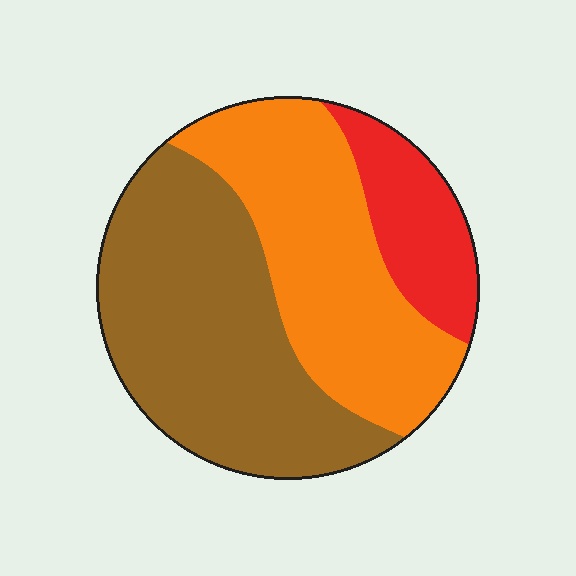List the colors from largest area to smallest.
From largest to smallest: brown, orange, red.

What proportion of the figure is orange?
Orange takes up about three eighths (3/8) of the figure.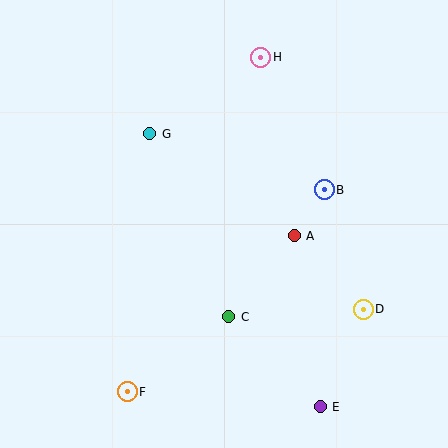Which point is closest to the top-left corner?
Point G is closest to the top-left corner.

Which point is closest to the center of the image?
Point A at (294, 236) is closest to the center.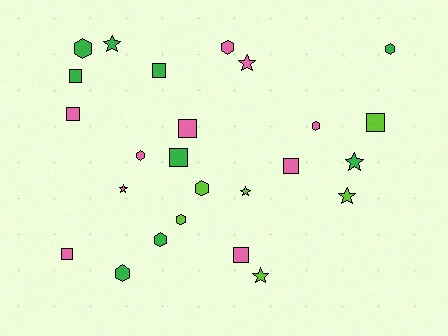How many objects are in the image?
There are 25 objects.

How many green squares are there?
There are 3 green squares.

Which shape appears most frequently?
Square, with 9 objects.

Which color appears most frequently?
Pink, with 10 objects.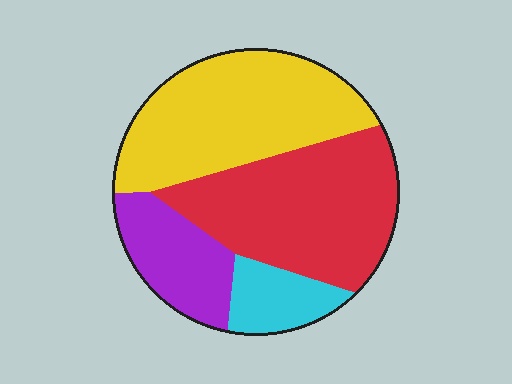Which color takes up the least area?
Cyan, at roughly 10%.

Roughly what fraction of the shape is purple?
Purple covers around 15% of the shape.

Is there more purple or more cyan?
Purple.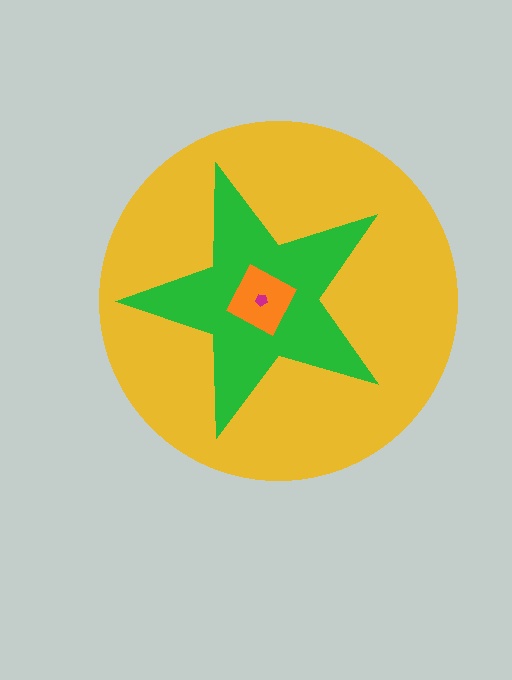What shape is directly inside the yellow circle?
The green star.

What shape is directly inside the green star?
The orange square.